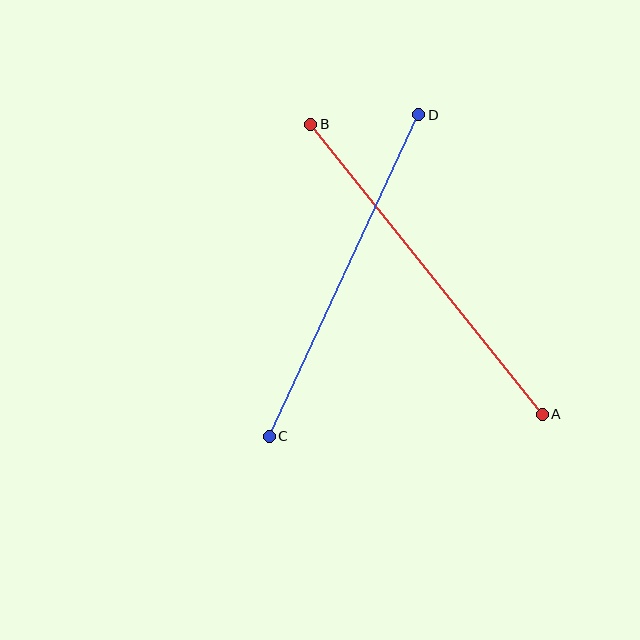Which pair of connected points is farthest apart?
Points A and B are farthest apart.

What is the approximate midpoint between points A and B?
The midpoint is at approximately (426, 269) pixels.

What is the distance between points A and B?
The distance is approximately 371 pixels.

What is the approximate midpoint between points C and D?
The midpoint is at approximately (344, 275) pixels.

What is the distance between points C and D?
The distance is approximately 355 pixels.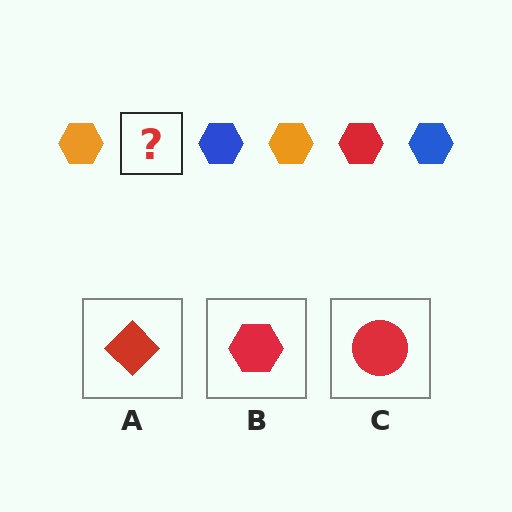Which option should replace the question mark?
Option B.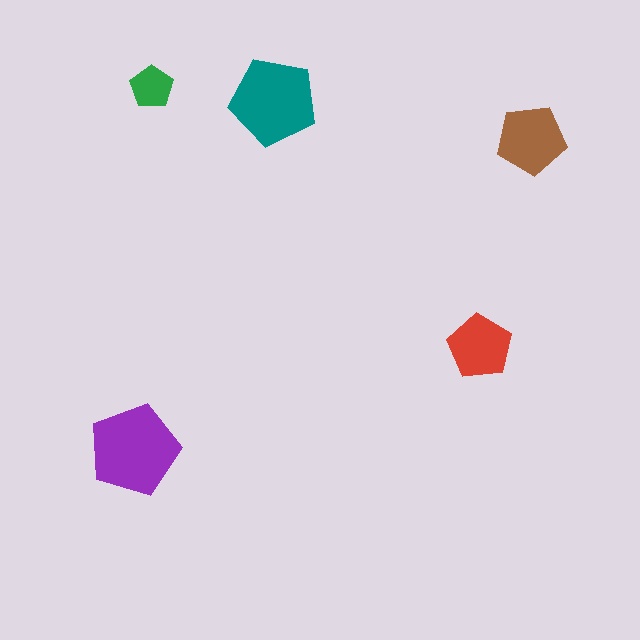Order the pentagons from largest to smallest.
the purple one, the teal one, the brown one, the red one, the green one.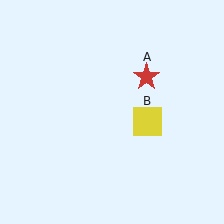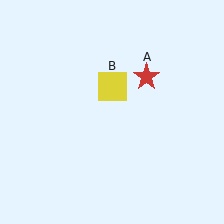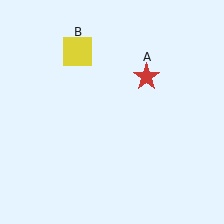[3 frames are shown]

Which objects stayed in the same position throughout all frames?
Red star (object A) remained stationary.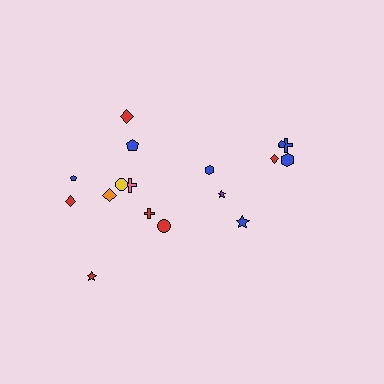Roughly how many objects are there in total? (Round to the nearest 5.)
Roughly 15 objects in total.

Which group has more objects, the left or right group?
The left group.